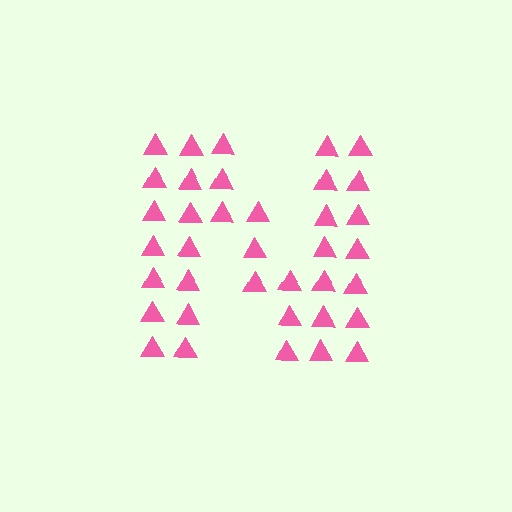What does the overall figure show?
The overall figure shows the letter N.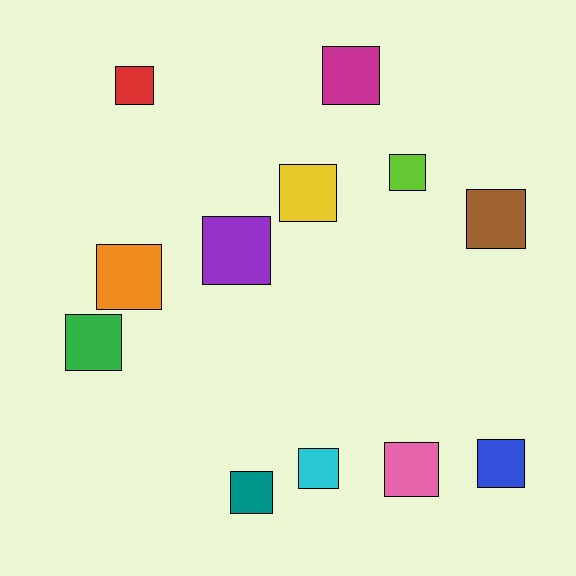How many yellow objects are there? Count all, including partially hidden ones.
There is 1 yellow object.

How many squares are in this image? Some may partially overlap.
There are 12 squares.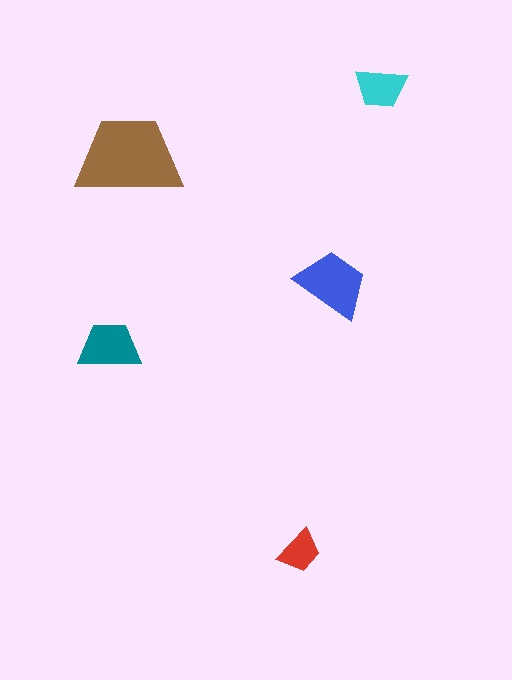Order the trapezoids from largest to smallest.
the brown one, the blue one, the teal one, the cyan one, the red one.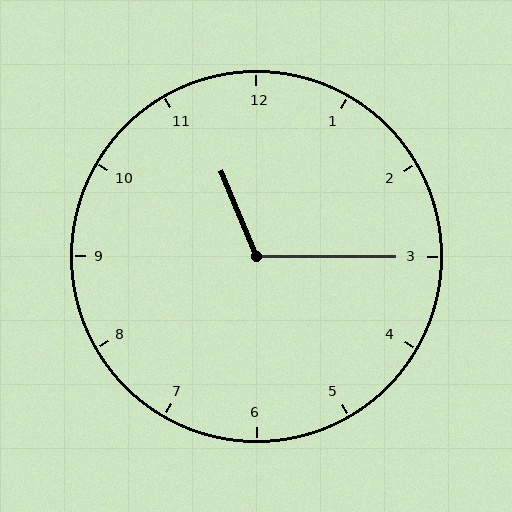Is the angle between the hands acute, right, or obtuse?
It is obtuse.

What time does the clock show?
11:15.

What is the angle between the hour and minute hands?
Approximately 112 degrees.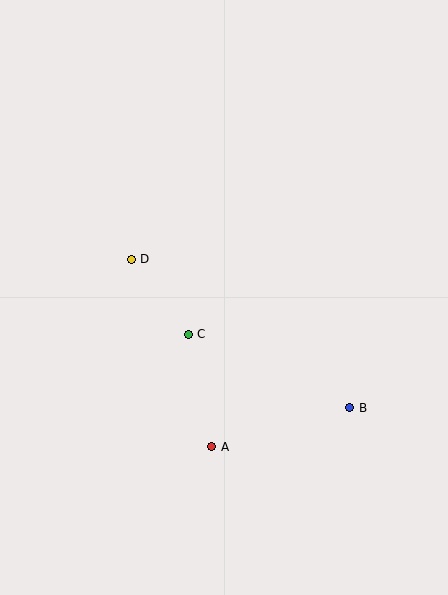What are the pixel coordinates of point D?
Point D is at (131, 259).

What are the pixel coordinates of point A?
Point A is at (212, 447).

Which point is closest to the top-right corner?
Point D is closest to the top-right corner.